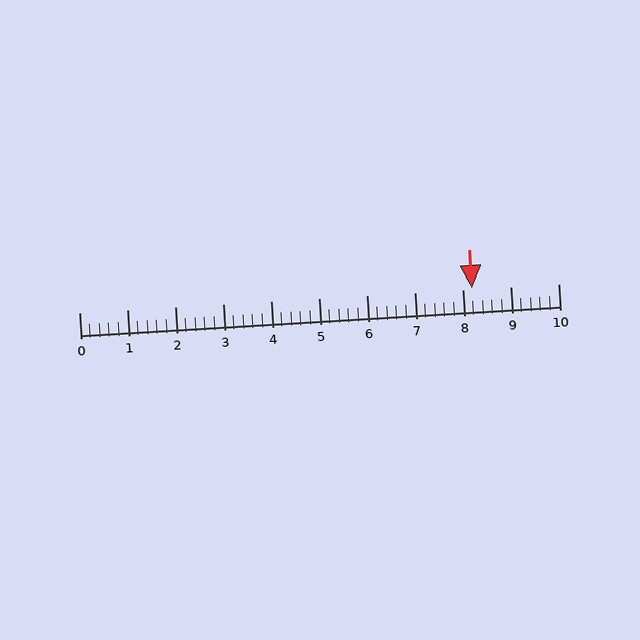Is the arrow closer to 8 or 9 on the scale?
The arrow is closer to 8.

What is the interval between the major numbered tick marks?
The major tick marks are spaced 1 units apart.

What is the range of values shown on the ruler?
The ruler shows values from 0 to 10.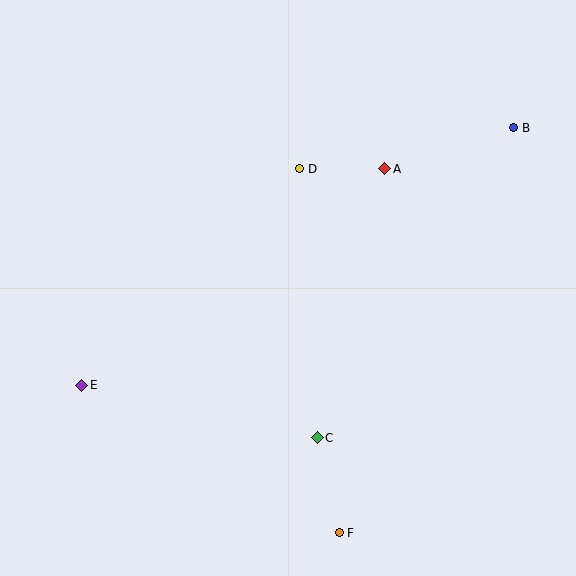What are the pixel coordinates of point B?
Point B is at (514, 128).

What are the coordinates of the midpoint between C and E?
The midpoint between C and E is at (199, 411).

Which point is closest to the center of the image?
Point D at (300, 169) is closest to the center.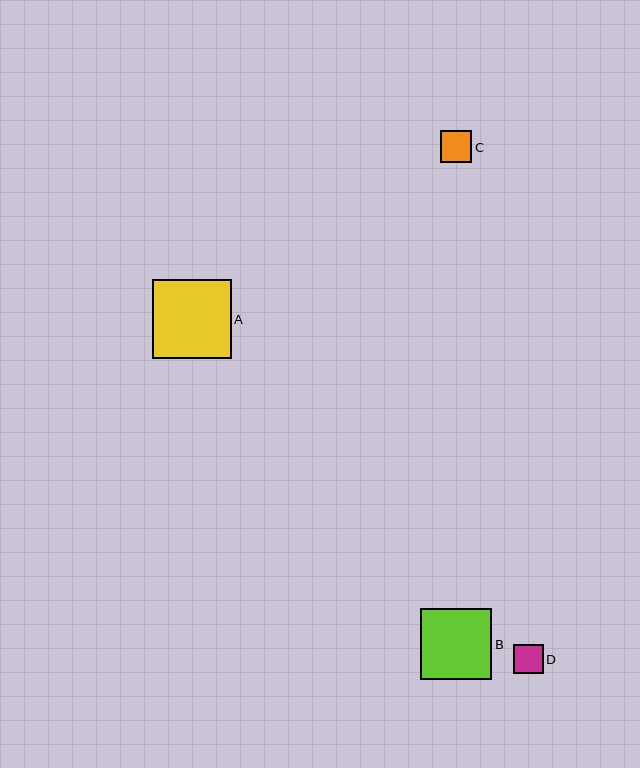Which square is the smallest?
Square D is the smallest with a size of approximately 30 pixels.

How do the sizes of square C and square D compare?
Square C and square D are approximately the same size.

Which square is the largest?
Square A is the largest with a size of approximately 79 pixels.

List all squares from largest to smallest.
From largest to smallest: A, B, C, D.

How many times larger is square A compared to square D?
Square A is approximately 2.7 times the size of square D.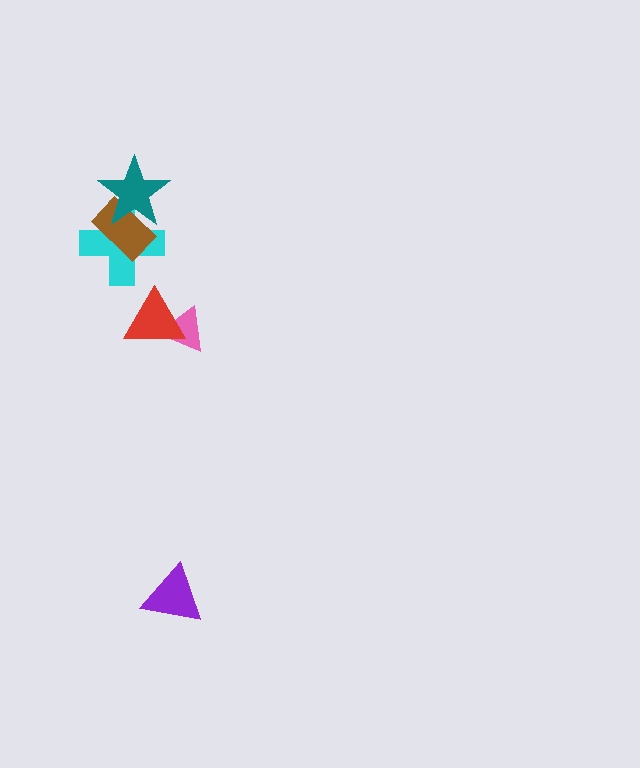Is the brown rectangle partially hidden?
Yes, it is partially covered by another shape.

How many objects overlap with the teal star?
2 objects overlap with the teal star.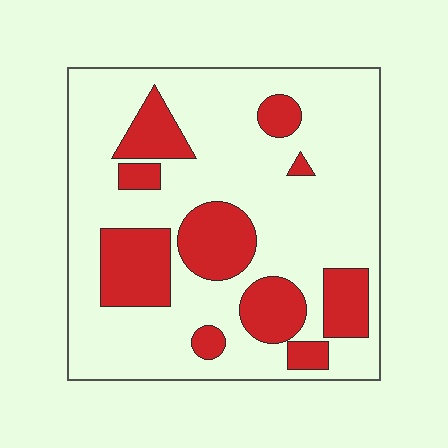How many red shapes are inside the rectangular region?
10.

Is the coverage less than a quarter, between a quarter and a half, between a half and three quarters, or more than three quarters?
Between a quarter and a half.